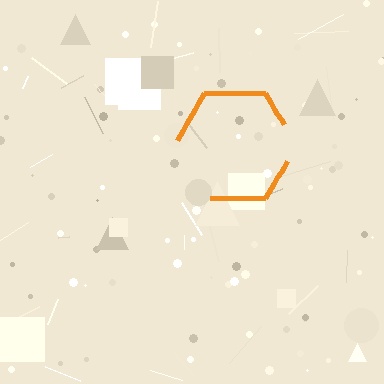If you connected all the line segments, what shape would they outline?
They would outline a hexagon.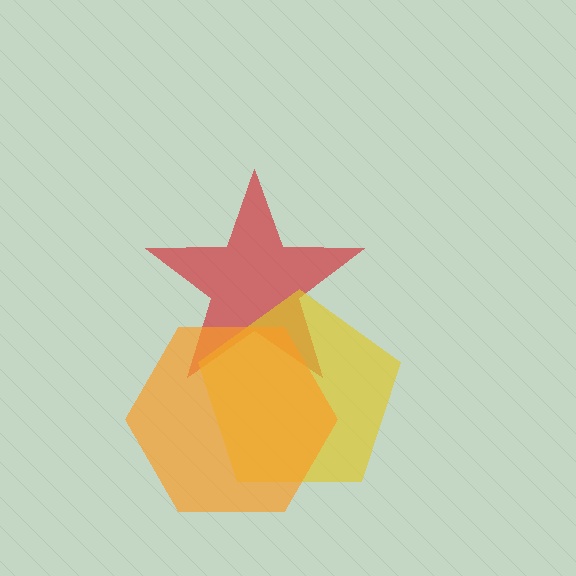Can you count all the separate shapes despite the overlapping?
Yes, there are 3 separate shapes.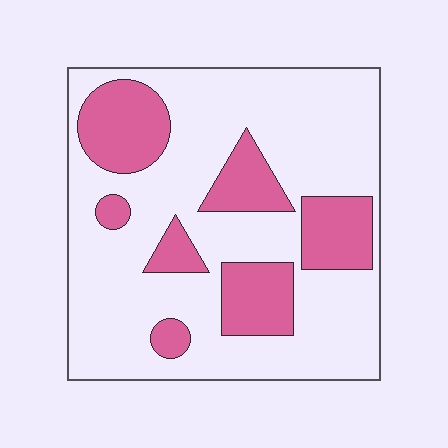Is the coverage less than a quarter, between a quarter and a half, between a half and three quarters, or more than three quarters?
Between a quarter and a half.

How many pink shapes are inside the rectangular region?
7.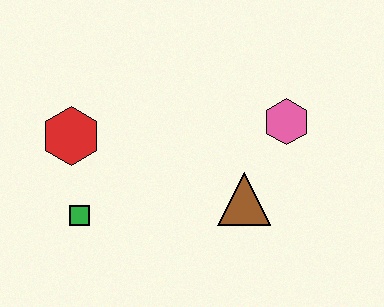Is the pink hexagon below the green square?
No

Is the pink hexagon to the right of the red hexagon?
Yes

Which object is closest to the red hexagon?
The green square is closest to the red hexagon.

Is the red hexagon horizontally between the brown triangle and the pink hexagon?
No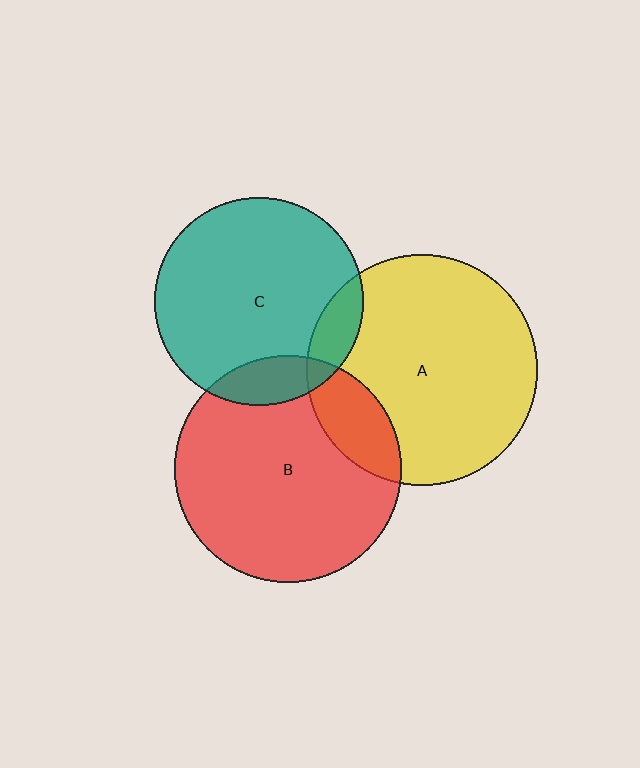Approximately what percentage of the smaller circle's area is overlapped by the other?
Approximately 15%.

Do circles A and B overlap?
Yes.